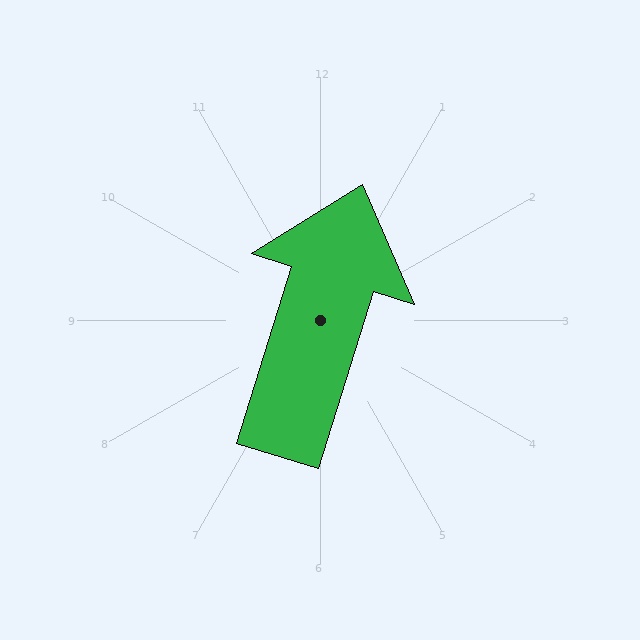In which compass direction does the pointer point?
North.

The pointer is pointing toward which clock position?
Roughly 1 o'clock.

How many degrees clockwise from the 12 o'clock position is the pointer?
Approximately 17 degrees.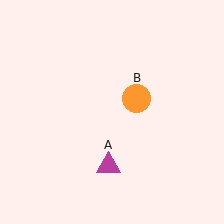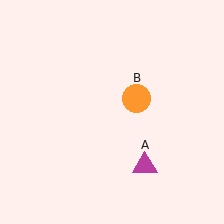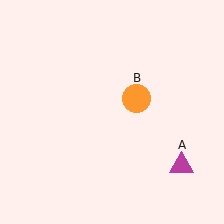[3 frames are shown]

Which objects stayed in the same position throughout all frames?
Orange circle (object B) remained stationary.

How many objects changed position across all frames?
1 object changed position: magenta triangle (object A).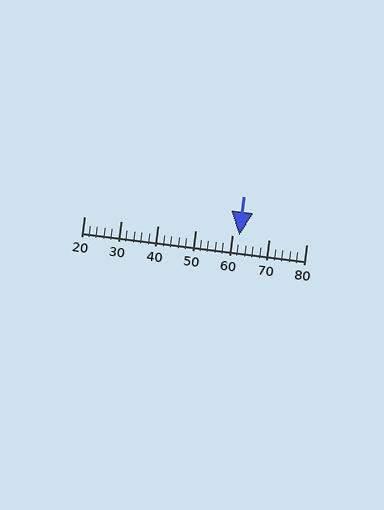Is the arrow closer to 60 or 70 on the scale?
The arrow is closer to 60.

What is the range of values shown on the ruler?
The ruler shows values from 20 to 80.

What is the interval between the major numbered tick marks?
The major tick marks are spaced 10 units apart.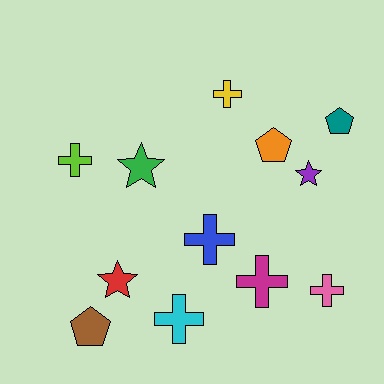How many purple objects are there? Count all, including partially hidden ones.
There is 1 purple object.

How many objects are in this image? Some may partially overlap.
There are 12 objects.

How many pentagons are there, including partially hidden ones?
There are 3 pentagons.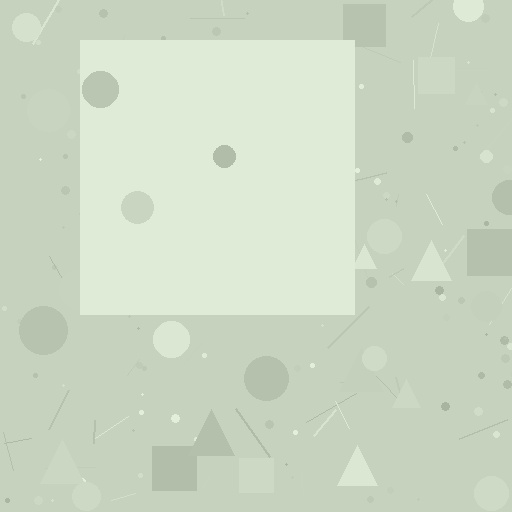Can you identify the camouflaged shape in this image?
The camouflaged shape is a square.